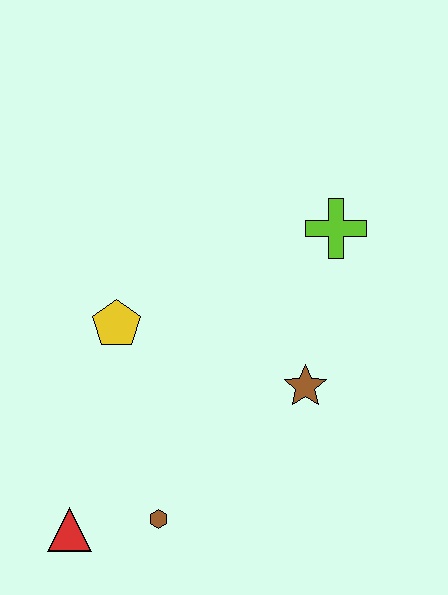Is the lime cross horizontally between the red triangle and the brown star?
No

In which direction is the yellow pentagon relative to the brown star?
The yellow pentagon is to the left of the brown star.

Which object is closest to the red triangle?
The brown hexagon is closest to the red triangle.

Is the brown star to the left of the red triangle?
No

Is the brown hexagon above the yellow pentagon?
No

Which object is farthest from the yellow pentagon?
The lime cross is farthest from the yellow pentagon.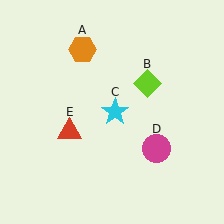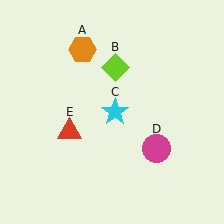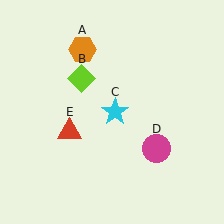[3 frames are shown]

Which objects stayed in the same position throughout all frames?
Orange hexagon (object A) and cyan star (object C) and magenta circle (object D) and red triangle (object E) remained stationary.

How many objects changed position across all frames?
1 object changed position: lime diamond (object B).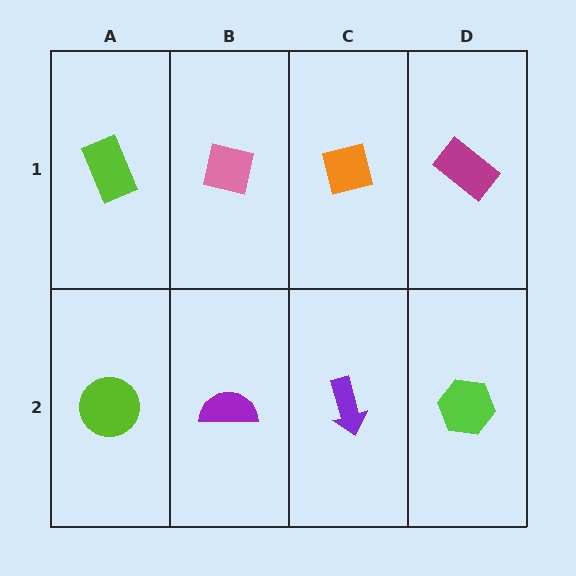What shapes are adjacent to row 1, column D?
A lime hexagon (row 2, column D), an orange square (row 1, column C).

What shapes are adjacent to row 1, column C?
A purple arrow (row 2, column C), a pink square (row 1, column B), a magenta rectangle (row 1, column D).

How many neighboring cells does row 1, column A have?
2.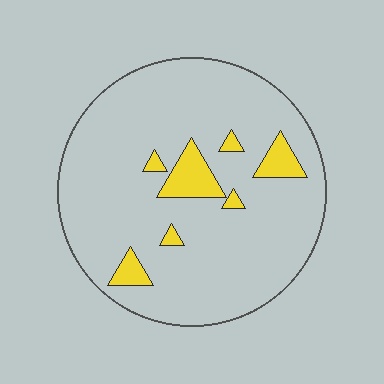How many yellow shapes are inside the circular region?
7.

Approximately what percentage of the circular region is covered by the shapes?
Approximately 10%.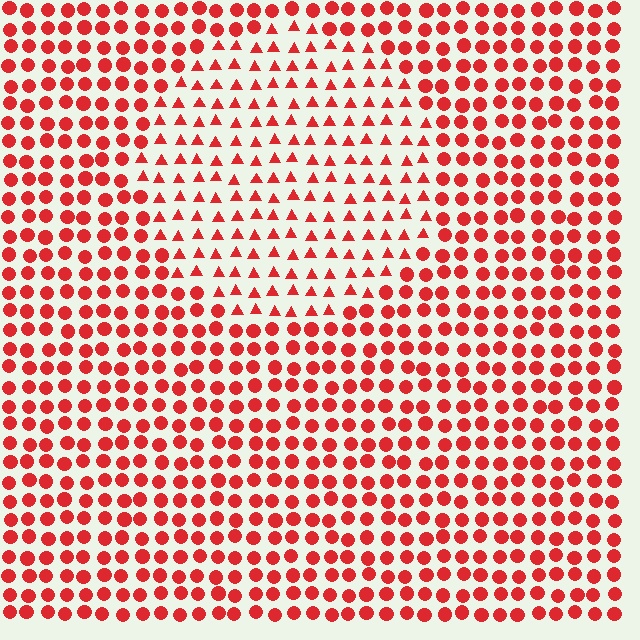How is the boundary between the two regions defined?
The boundary is defined by a change in element shape: triangles inside vs. circles outside. All elements share the same color and spacing.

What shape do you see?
I see a circle.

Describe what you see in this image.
The image is filled with small red elements arranged in a uniform grid. A circle-shaped region contains triangles, while the surrounding area contains circles. The boundary is defined purely by the change in element shape.